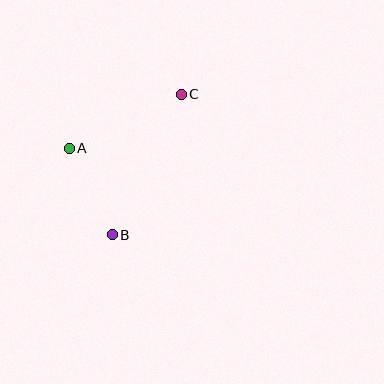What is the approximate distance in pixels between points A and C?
The distance between A and C is approximately 124 pixels.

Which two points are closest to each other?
Points A and B are closest to each other.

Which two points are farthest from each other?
Points B and C are farthest from each other.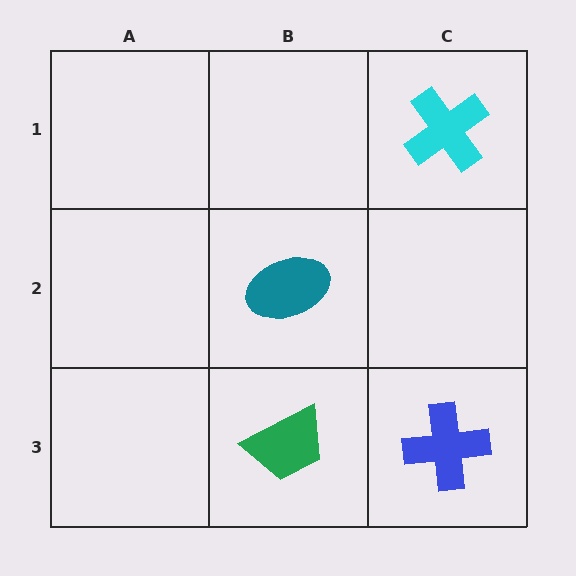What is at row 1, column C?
A cyan cross.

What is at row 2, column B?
A teal ellipse.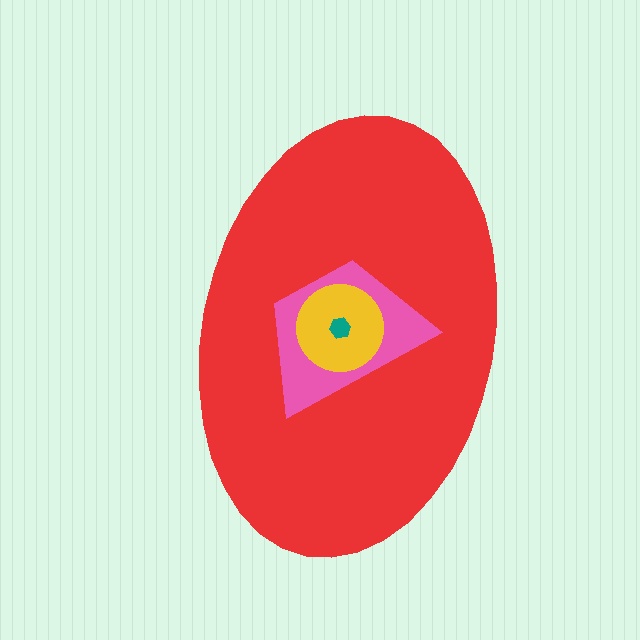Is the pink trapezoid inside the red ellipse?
Yes.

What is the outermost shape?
The red ellipse.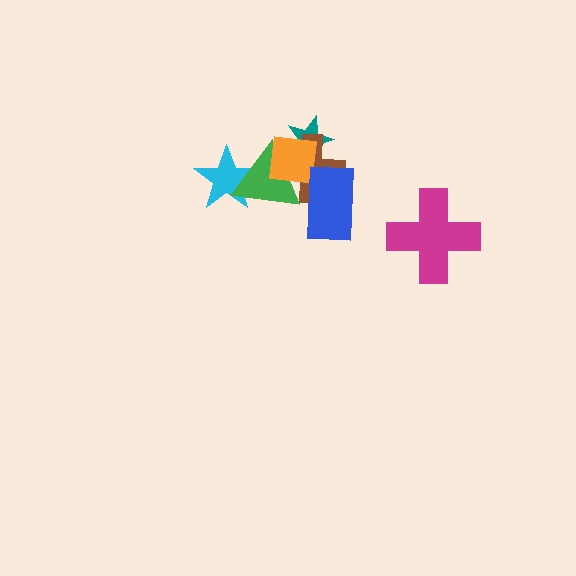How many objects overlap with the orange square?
4 objects overlap with the orange square.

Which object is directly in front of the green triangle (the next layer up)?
The orange square is directly in front of the green triangle.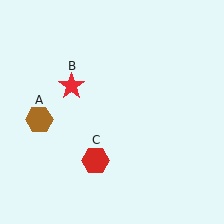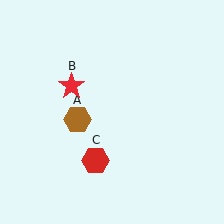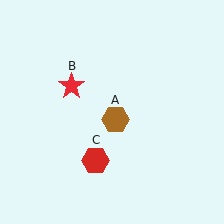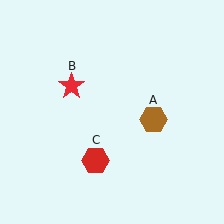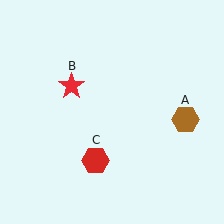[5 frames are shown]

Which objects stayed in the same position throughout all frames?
Red star (object B) and red hexagon (object C) remained stationary.